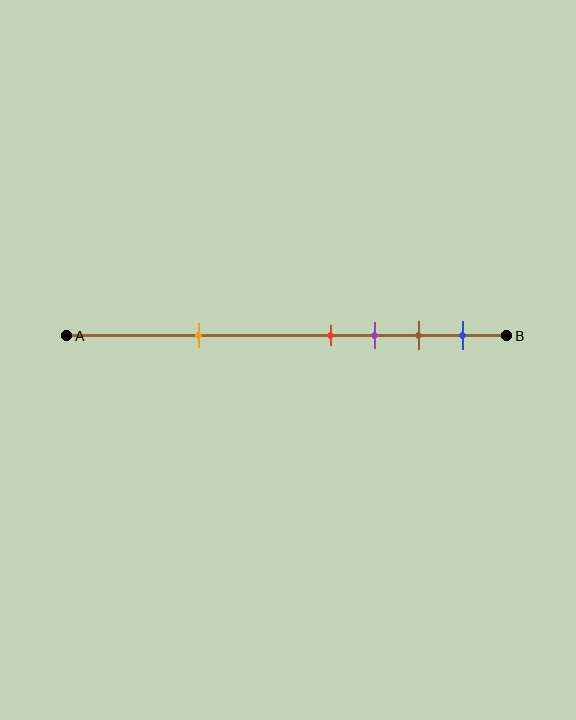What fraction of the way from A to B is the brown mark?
The brown mark is approximately 80% (0.8) of the way from A to B.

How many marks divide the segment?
There are 5 marks dividing the segment.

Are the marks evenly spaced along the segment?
No, the marks are not evenly spaced.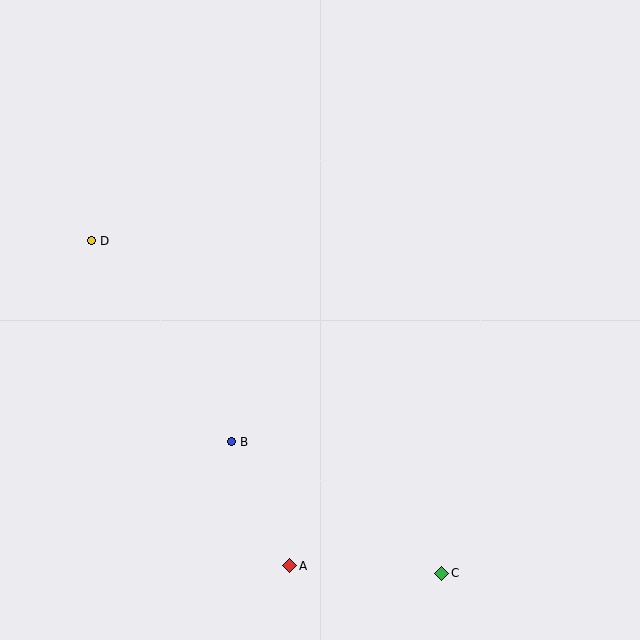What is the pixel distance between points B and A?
The distance between B and A is 137 pixels.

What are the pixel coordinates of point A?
Point A is at (290, 566).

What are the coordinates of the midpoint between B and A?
The midpoint between B and A is at (260, 504).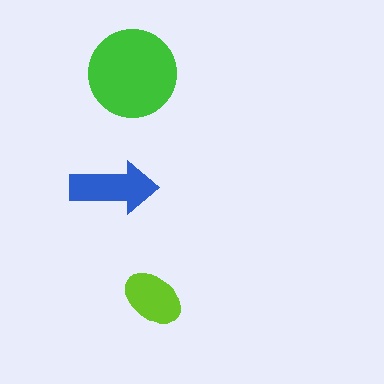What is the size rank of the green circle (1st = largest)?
1st.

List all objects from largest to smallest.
The green circle, the blue arrow, the lime ellipse.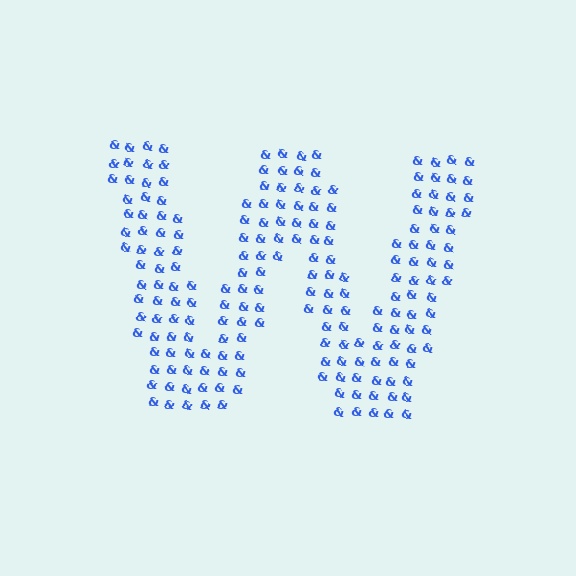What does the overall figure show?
The overall figure shows the letter W.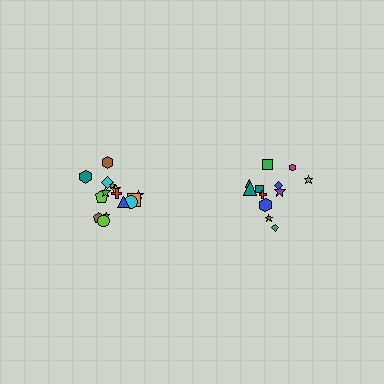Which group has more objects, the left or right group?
The left group.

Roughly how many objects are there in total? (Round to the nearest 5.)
Roughly 25 objects in total.